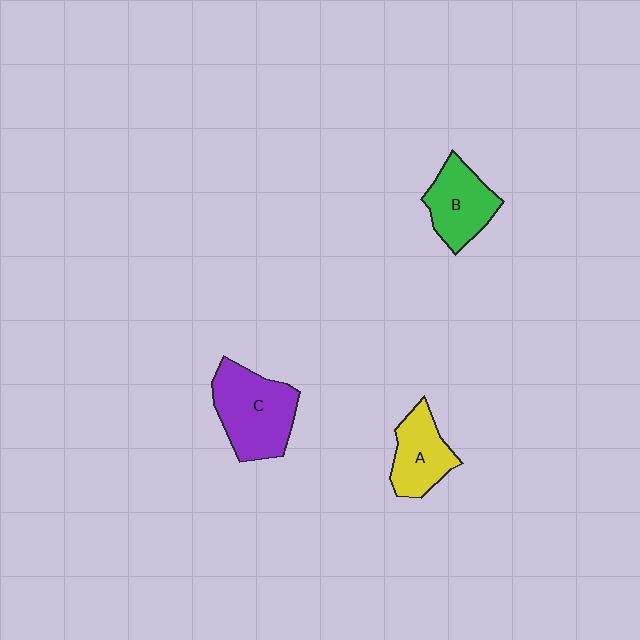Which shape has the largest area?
Shape C (purple).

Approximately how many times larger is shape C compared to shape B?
Approximately 1.4 times.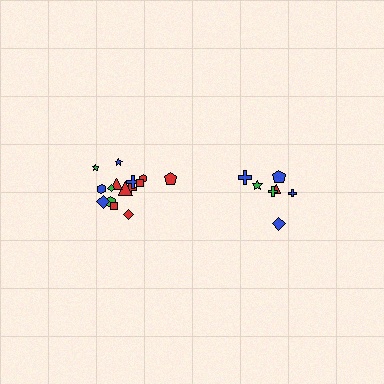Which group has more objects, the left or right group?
The left group.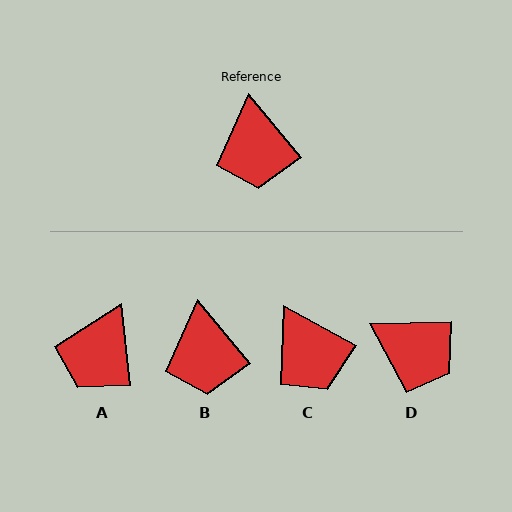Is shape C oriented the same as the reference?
No, it is off by about 21 degrees.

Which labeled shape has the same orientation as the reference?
B.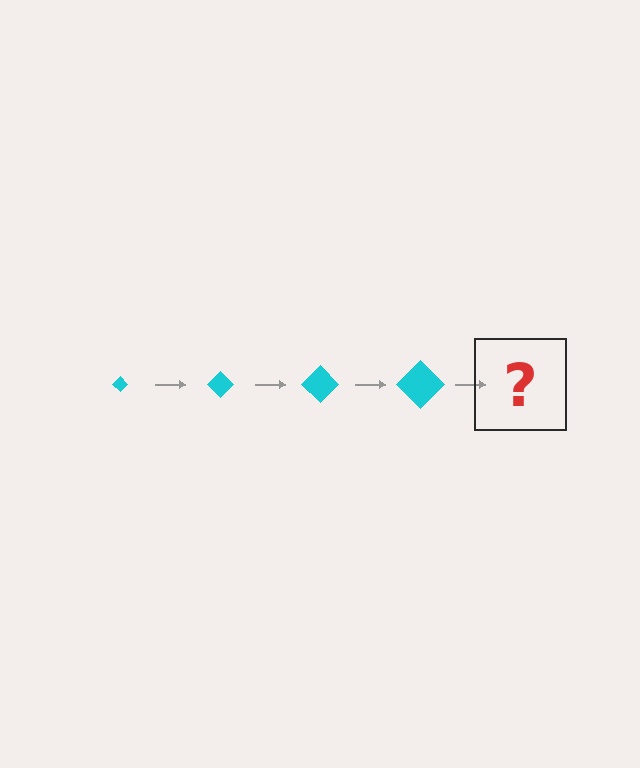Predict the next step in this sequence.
The next step is a cyan diamond, larger than the previous one.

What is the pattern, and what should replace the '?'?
The pattern is that the diamond gets progressively larger each step. The '?' should be a cyan diamond, larger than the previous one.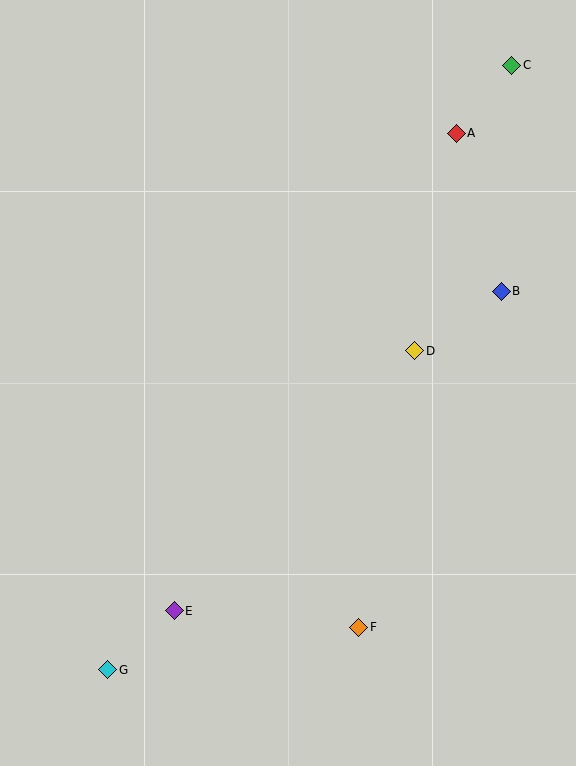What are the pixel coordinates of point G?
Point G is at (108, 670).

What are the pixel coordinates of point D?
Point D is at (415, 351).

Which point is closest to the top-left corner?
Point A is closest to the top-left corner.